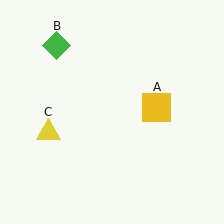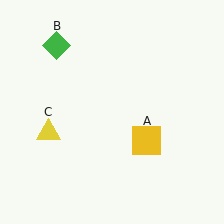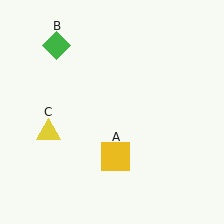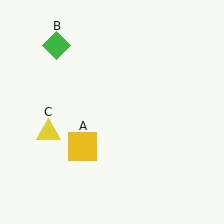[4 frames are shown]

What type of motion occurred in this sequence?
The yellow square (object A) rotated clockwise around the center of the scene.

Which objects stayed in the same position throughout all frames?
Green diamond (object B) and yellow triangle (object C) remained stationary.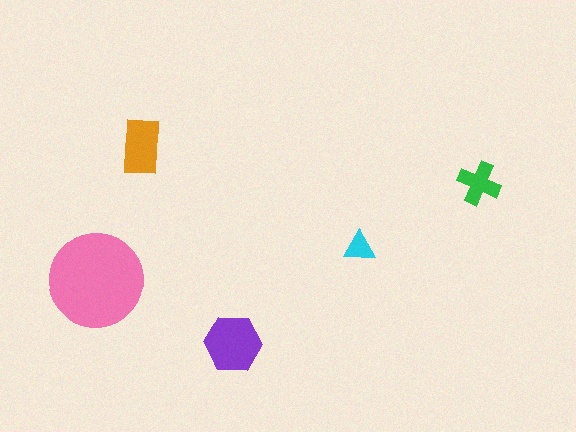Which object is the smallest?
The cyan triangle.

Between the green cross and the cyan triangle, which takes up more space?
The green cross.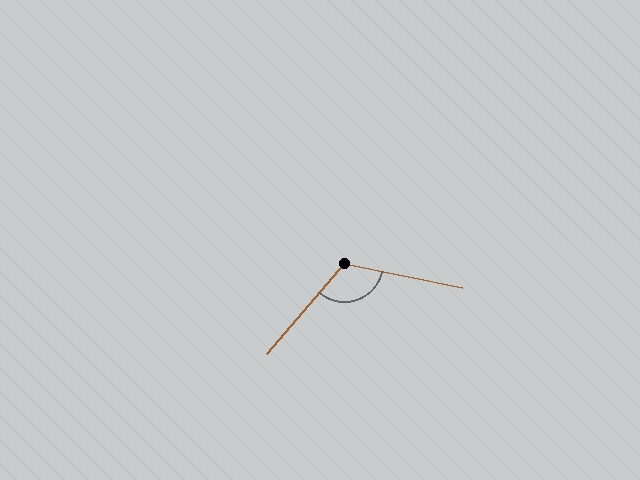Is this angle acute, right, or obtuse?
It is obtuse.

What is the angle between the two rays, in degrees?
Approximately 119 degrees.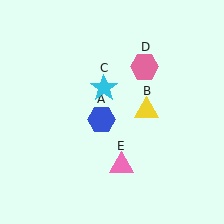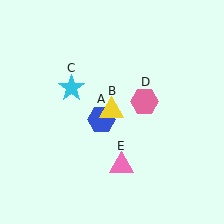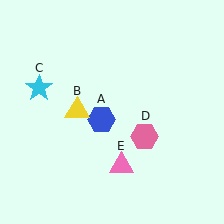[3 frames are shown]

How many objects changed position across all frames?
3 objects changed position: yellow triangle (object B), cyan star (object C), pink hexagon (object D).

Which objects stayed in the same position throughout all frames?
Blue hexagon (object A) and pink triangle (object E) remained stationary.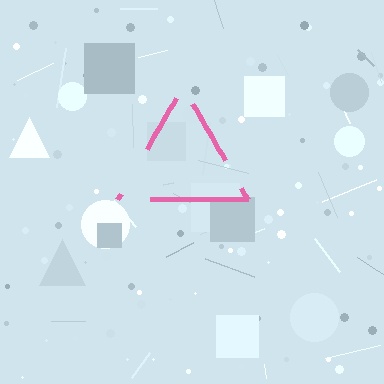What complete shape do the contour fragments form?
The contour fragments form a triangle.